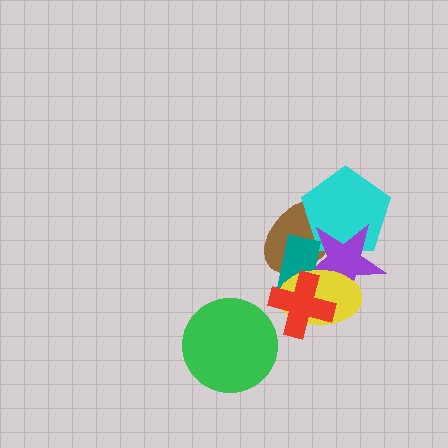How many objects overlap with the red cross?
4 objects overlap with the red cross.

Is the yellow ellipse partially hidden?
Yes, it is partially covered by another shape.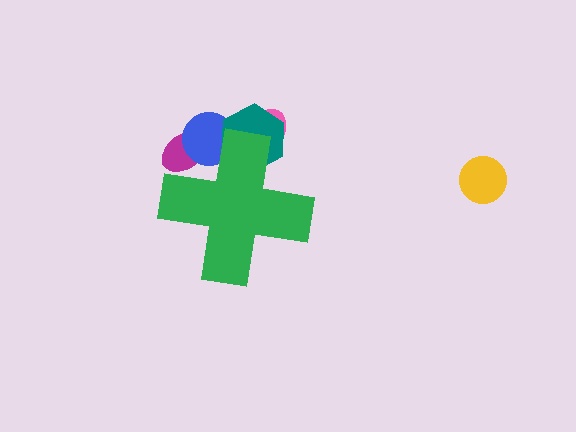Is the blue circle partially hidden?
Yes, the blue circle is partially hidden behind the green cross.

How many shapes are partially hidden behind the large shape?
4 shapes are partially hidden.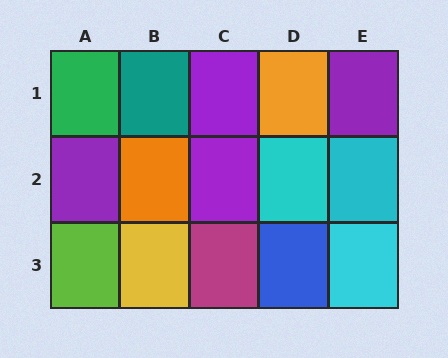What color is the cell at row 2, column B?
Orange.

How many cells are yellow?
1 cell is yellow.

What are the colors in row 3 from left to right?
Lime, yellow, magenta, blue, cyan.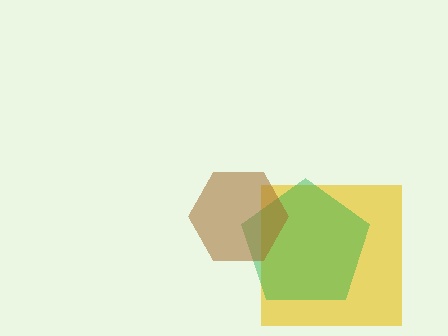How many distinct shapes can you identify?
There are 3 distinct shapes: a yellow square, a green pentagon, a brown hexagon.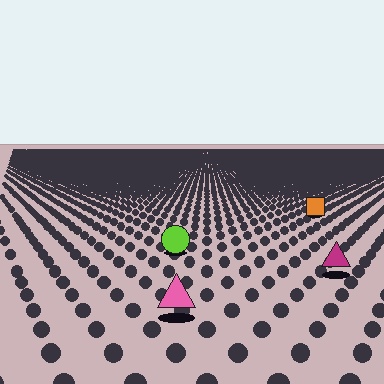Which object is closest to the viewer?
The pink triangle is closest. The texture marks near it are larger and more spread out.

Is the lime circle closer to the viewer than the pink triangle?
No. The pink triangle is closer — you can tell from the texture gradient: the ground texture is coarser near it.